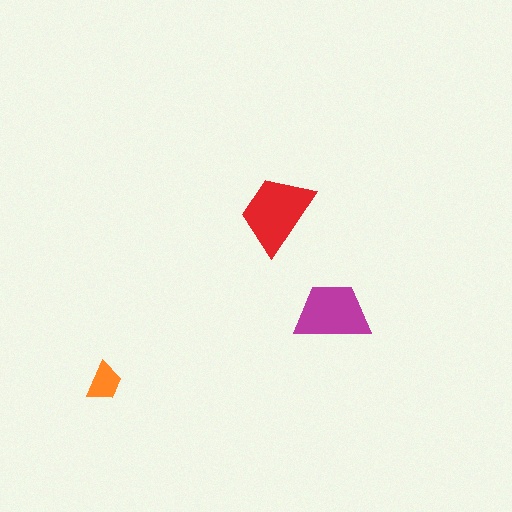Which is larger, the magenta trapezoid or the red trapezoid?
The red one.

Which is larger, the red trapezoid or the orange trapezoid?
The red one.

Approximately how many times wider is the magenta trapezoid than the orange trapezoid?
About 2 times wider.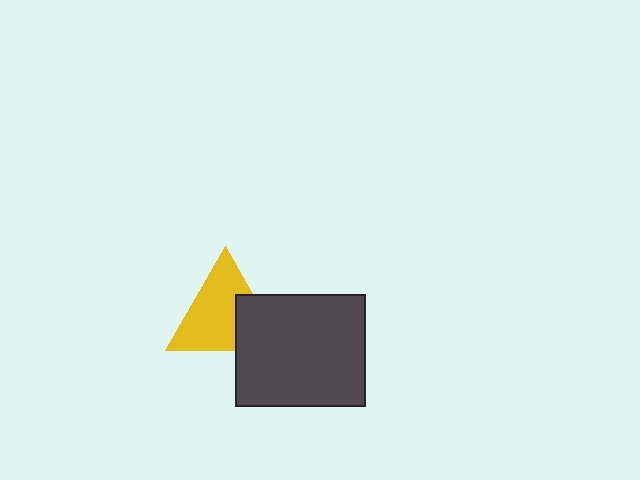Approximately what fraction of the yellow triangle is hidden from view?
Roughly 30% of the yellow triangle is hidden behind the dark gray rectangle.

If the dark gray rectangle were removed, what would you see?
You would see the complete yellow triangle.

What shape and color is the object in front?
The object in front is a dark gray rectangle.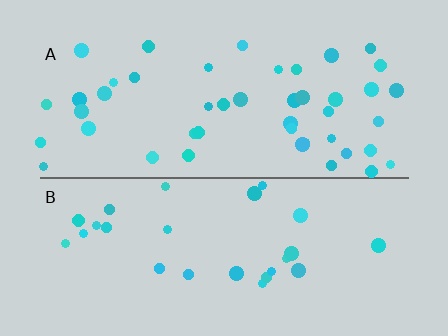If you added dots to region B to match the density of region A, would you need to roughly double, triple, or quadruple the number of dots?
Approximately double.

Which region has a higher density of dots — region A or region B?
A (the top).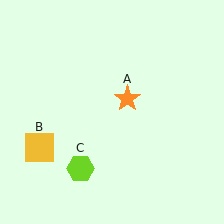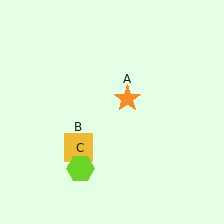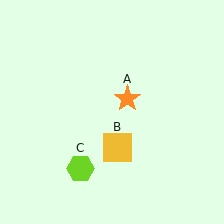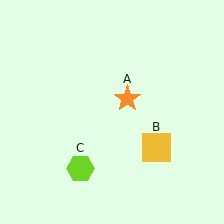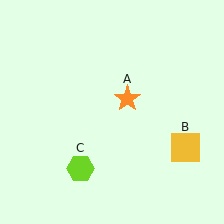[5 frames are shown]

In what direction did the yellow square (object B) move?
The yellow square (object B) moved right.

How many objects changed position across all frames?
1 object changed position: yellow square (object B).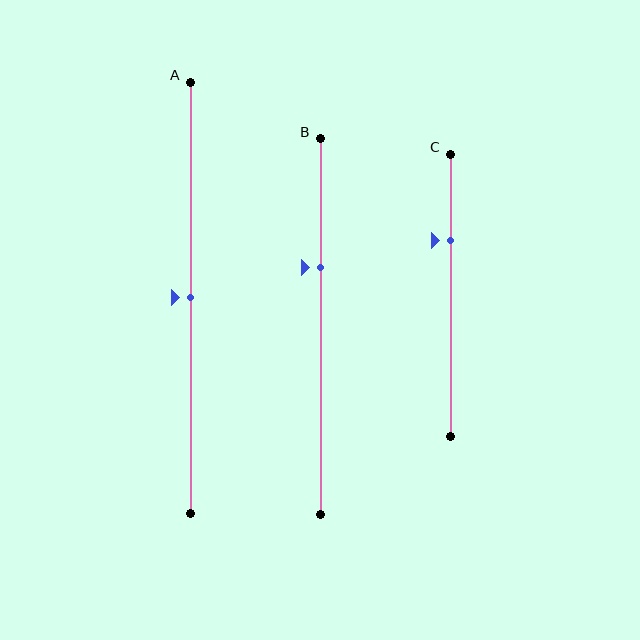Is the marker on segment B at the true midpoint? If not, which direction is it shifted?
No, the marker on segment B is shifted upward by about 16% of the segment length.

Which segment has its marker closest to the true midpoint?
Segment A has its marker closest to the true midpoint.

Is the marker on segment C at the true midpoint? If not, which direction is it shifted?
No, the marker on segment C is shifted upward by about 20% of the segment length.